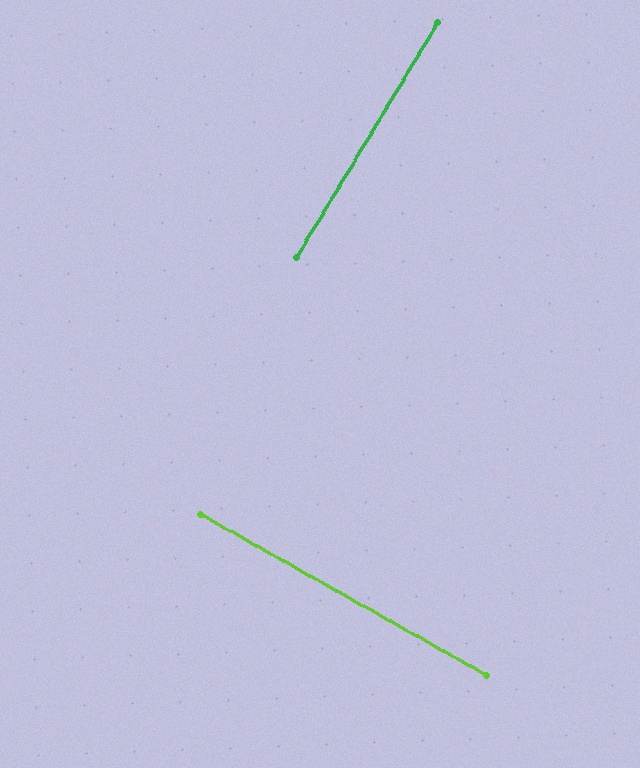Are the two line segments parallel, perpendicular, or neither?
Perpendicular — they meet at approximately 88°.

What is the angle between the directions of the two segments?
Approximately 88 degrees.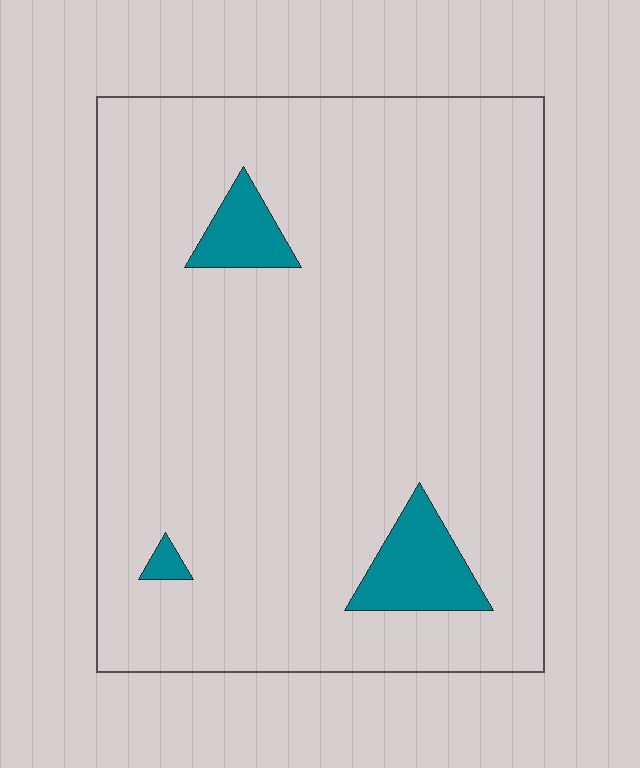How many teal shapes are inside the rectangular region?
3.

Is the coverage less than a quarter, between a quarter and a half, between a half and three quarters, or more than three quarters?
Less than a quarter.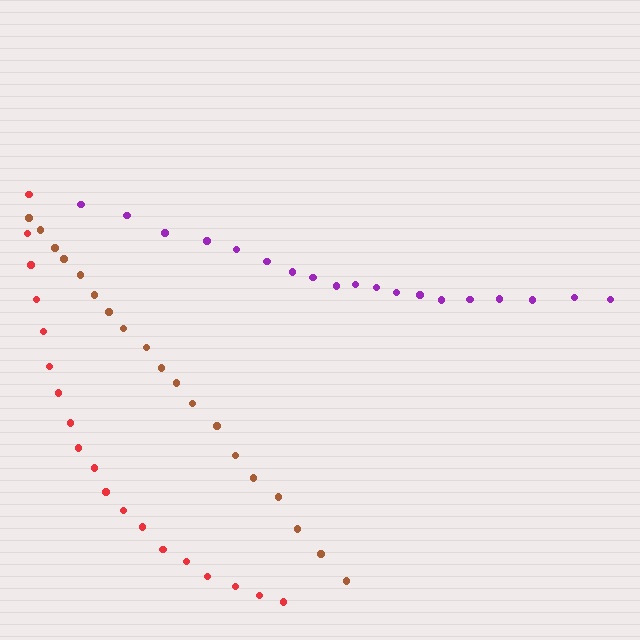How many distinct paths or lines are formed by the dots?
There are 3 distinct paths.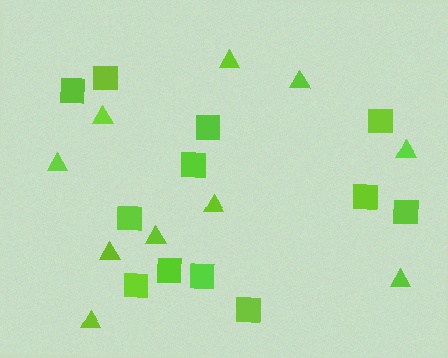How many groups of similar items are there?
There are 2 groups: one group of triangles (10) and one group of squares (12).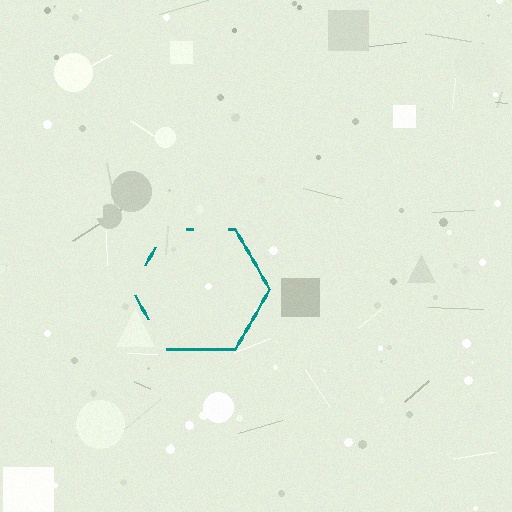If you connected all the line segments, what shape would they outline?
They would outline a hexagon.